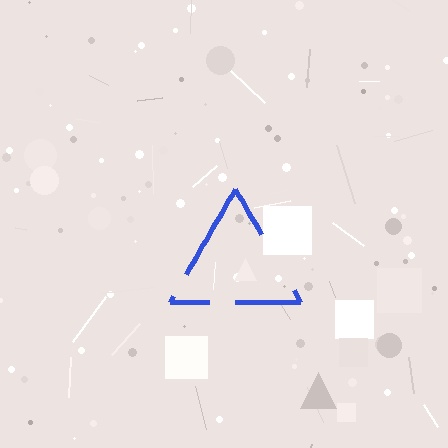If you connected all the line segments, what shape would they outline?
They would outline a triangle.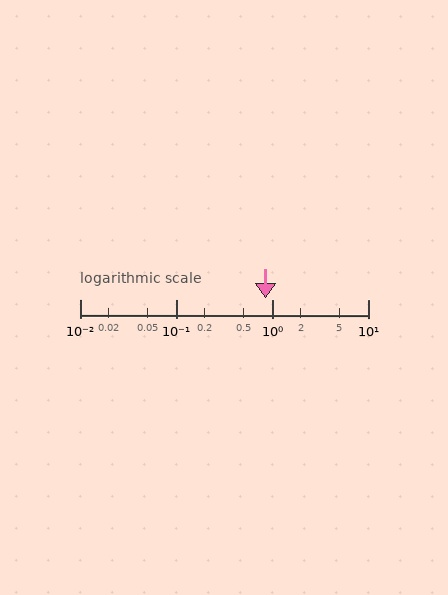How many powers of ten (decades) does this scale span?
The scale spans 3 decades, from 0.01 to 10.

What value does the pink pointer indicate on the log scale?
The pointer indicates approximately 0.85.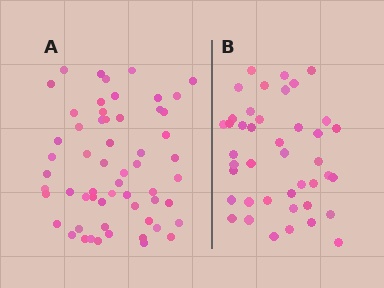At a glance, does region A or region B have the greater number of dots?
Region A (the left region) has more dots.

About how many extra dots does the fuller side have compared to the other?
Region A has approximately 15 more dots than region B.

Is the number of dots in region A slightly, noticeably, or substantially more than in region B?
Region A has noticeably more, but not dramatically so. The ratio is roughly 1.4 to 1.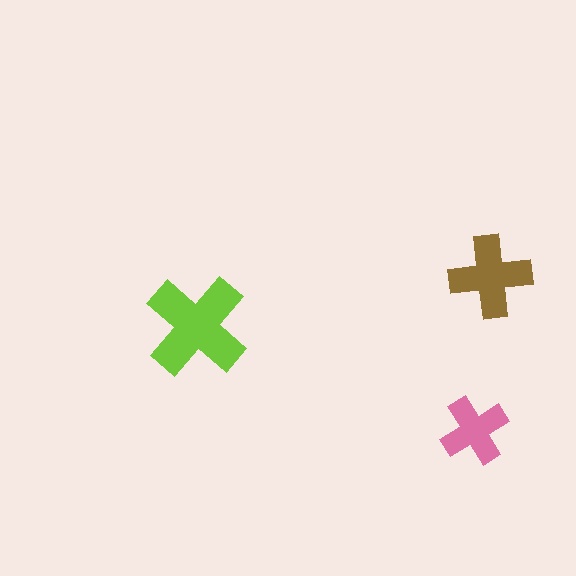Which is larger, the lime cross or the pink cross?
The lime one.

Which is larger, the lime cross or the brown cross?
The lime one.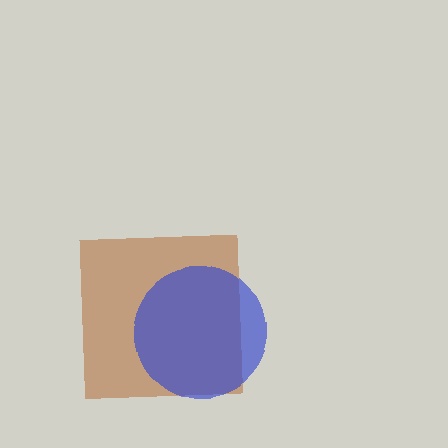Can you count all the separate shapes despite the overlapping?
Yes, there are 2 separate shapes.